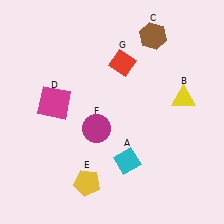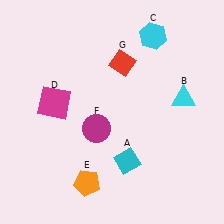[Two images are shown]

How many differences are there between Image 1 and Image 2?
There are 3 differences between the two images.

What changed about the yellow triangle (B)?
In Image 1, B is yellow. In Image 2, it changed to cyan.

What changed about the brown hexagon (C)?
In Image 1, C is brown. In Image 2, it changed to cyan.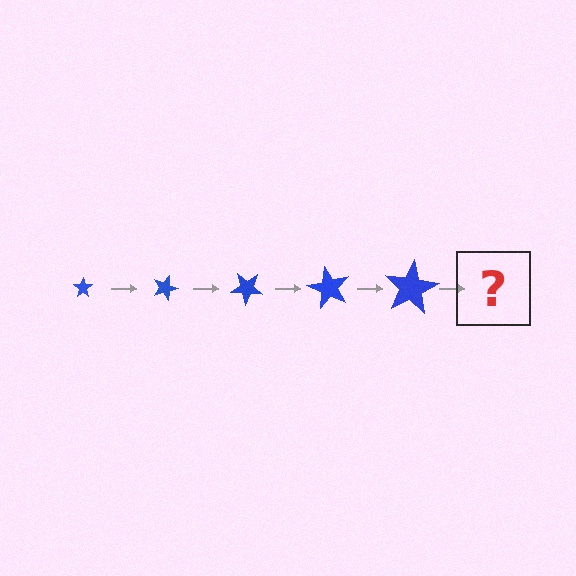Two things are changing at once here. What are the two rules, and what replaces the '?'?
The two rules are that the star grows larger each step and it rotates 20 degrees each step. The '?' should be a star, larger than the previous one and rotated 100 degrees from the start.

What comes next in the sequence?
The next element should be a star, larger than the previous one and rotated 100 degrees from the start.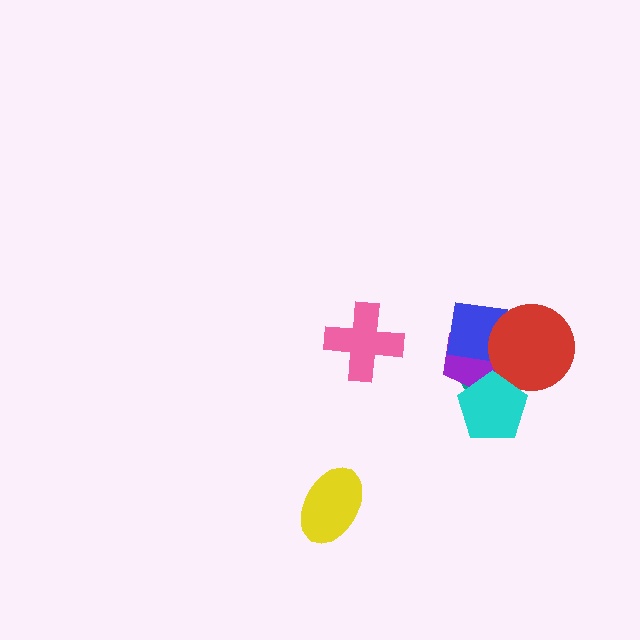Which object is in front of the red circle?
The cyan pentagon is in front of the red circle.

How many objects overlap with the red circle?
4 objects overlap with the red circle.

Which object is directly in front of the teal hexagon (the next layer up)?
The purple pentagon is directly in front of the teal hexagon.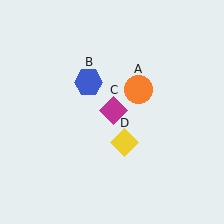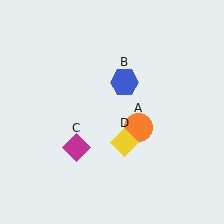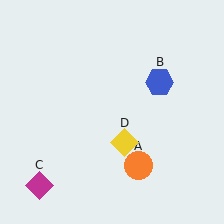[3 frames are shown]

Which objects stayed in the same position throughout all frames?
Yellow diamond (object D) remained stationary.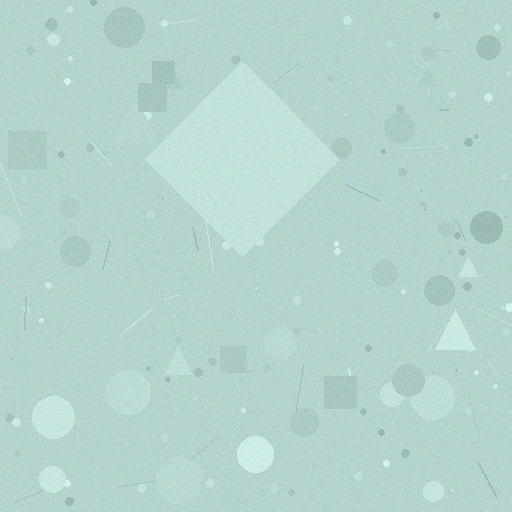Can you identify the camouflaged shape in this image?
The camouflaged shape is a diamond.